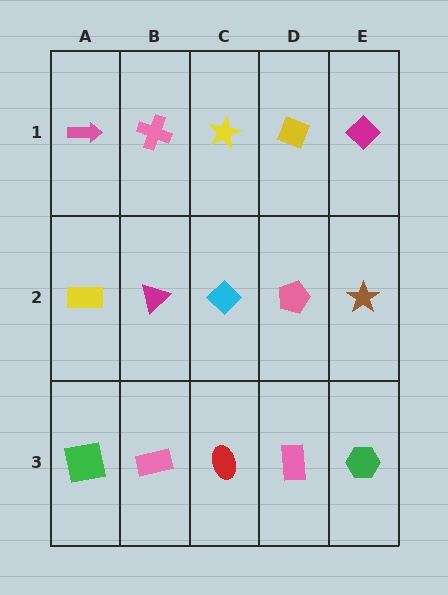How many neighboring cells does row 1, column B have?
3.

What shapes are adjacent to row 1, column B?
A magenta triangle (row 2, column B), a pink arrow (row 1, column A), a yellow star (row 1, column C).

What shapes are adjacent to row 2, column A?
A pink arrow (row 1, column A), a green square (row 3, column A), a magenta triangle (row 2, column B).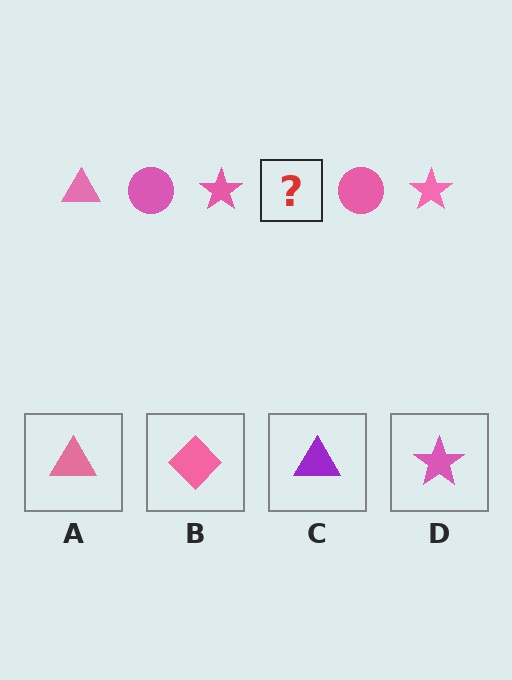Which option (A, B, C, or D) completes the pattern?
A.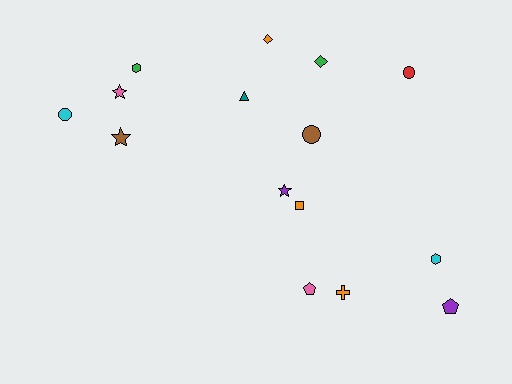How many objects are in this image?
There are 15 objects.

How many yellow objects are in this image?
There are no yellow objects.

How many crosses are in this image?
There is 1 cross.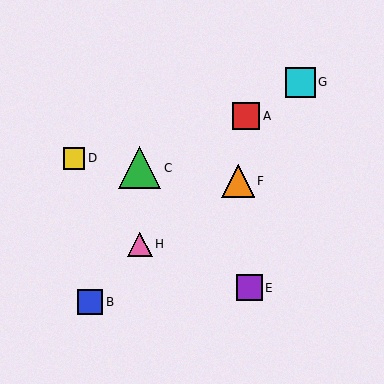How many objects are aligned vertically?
2 objects (C, H) are aligned vertically.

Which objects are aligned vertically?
Objects C, H are aligned vertically.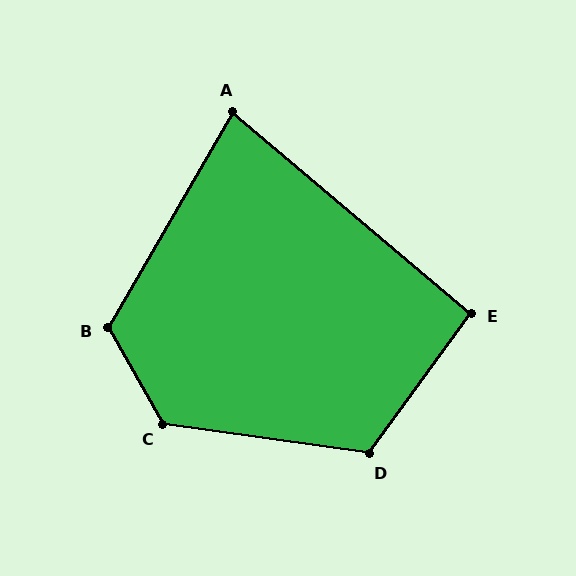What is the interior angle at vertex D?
Approximately 118 degrees (obtuse).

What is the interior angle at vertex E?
Approximately 94 degrees (approximately right).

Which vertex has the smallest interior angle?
A, at approximately 80 degrees.